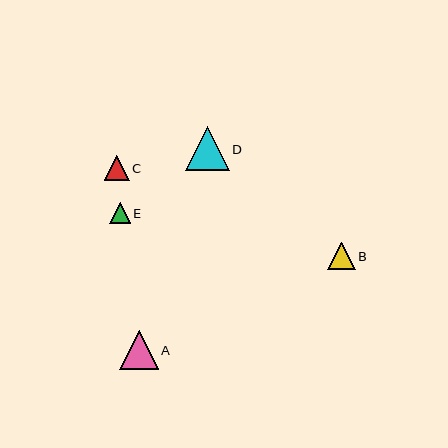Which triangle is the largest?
Triangle D is the largest with a size of approximately 44 pixels.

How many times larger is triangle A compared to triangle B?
Triangle A is approximately 1.4 times the size of triangle B.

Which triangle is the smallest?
Triangle E is the smallest with a size of approximately 20 pixels.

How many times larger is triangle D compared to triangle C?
Triangle D is approximately 1.8 times the size of triangle C.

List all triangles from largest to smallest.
From largest to smallest: D, A, B, C, E.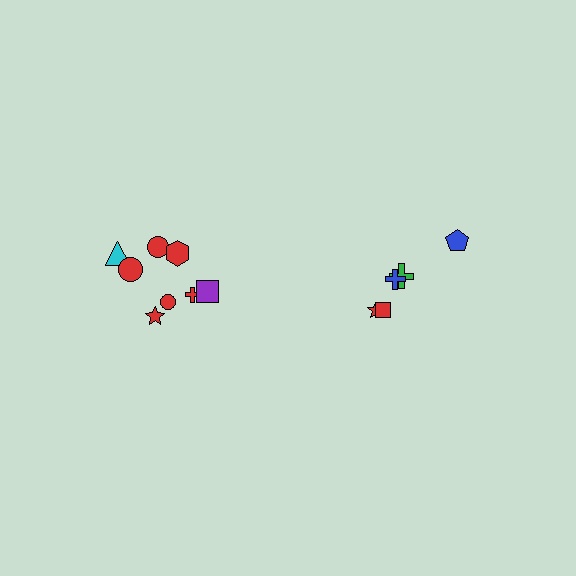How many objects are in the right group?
There are 5 objects.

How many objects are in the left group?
There are 8 objects.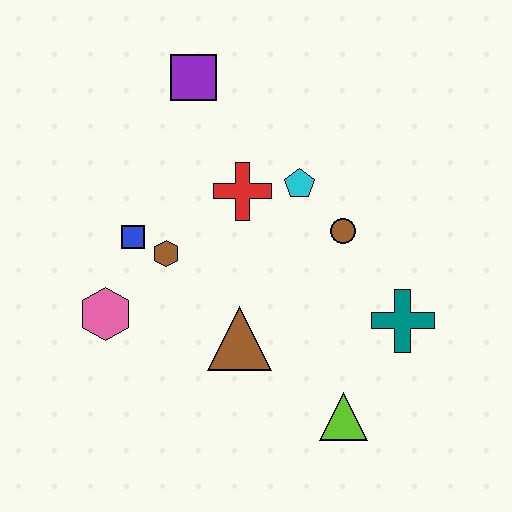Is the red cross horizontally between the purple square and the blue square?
No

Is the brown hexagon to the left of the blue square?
No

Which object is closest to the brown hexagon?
The blue square is closest to the brown hexagon.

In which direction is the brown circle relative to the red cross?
The brown circle is to the right of the red cross.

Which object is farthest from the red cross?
The lime triangle is farthest from the red cross.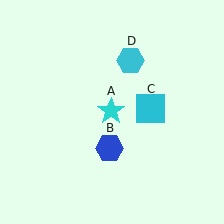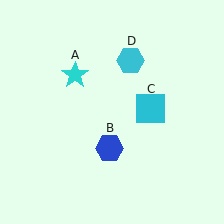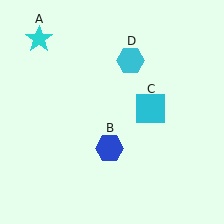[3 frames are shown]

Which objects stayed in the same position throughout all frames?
Blue hexagon (object B) and cyan square (object C) and cyan hexagon (object D) remained stationary.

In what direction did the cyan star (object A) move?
The cyan star (object A) moved up and to the left.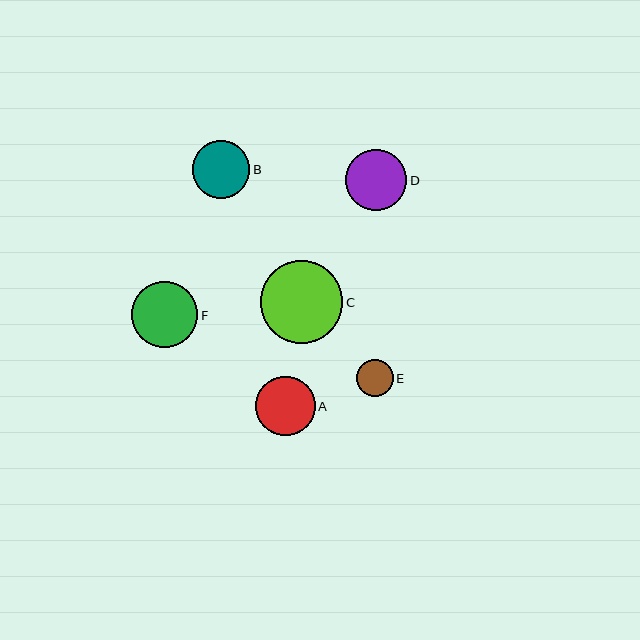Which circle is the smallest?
Circle E is the smallest with a size of approximately 37 pixels.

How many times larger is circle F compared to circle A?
Circle F is approximately 1.1 times the size of circle A.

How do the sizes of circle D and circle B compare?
Circle D and circle B are approximately the same size.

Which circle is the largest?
Circle C is the largest with a size of approximately 82 pixels.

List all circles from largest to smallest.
From largest to smallest: C, F, D, A, B, E.